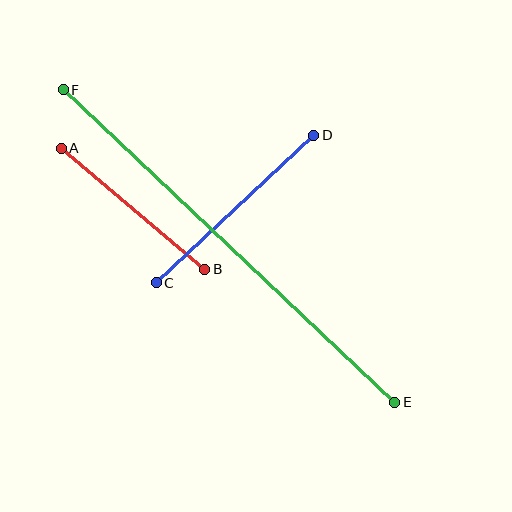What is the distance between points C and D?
The distance is approximately 216 pixels.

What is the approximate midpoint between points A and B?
The midpoint is at approximately (133, 209) pixels.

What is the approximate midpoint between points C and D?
The midpoint is at approximately (235, 209) pixels.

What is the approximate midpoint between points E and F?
The midpoint is at approximately (229, 246) pixels.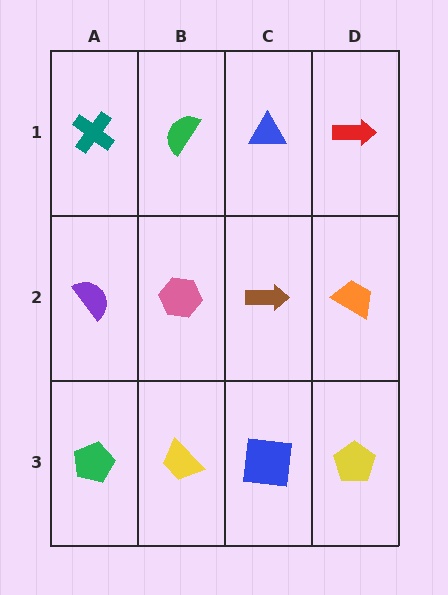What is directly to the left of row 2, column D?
A brown arrow.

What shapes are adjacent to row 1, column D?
An orange trapezoid (row 2, column D), a blue triangle (row 1, column C).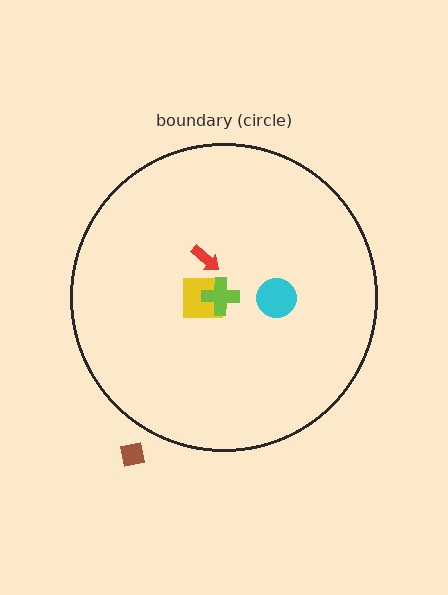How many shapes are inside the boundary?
4 inside, 1 outside.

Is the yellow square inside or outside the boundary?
Inside.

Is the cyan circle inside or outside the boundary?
Inside.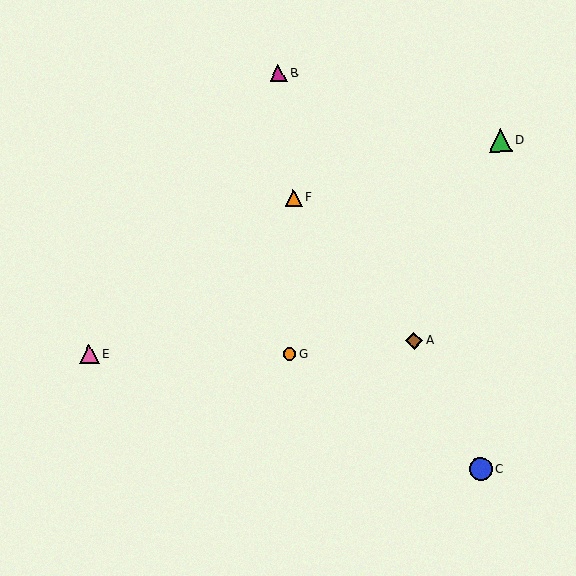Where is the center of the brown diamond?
The center of the brown diamond is at (414, 341).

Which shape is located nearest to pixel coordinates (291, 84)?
The magenta triangle (labeled B) at (278, 73) is nearest to that location.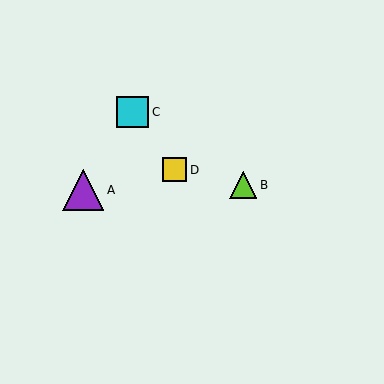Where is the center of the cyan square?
The center of the cyan square is at (133, 112).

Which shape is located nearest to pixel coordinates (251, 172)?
The lime triangle (labeled B) at (243, 185) is nearest to that location.